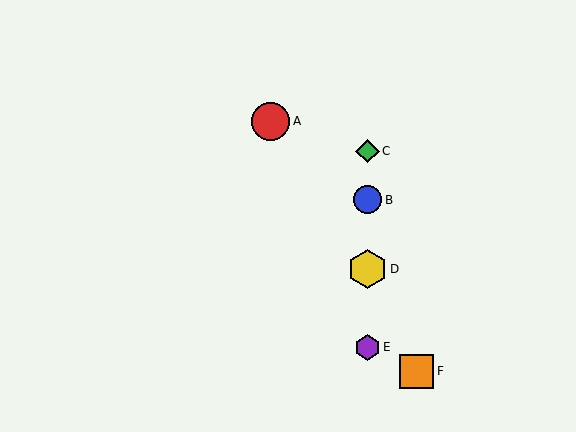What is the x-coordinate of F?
Object F is at x≈416.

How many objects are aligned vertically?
4 objects (B, C, D, E) are aligned vertically.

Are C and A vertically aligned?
No, C is at x≈367 and A is at x≈271.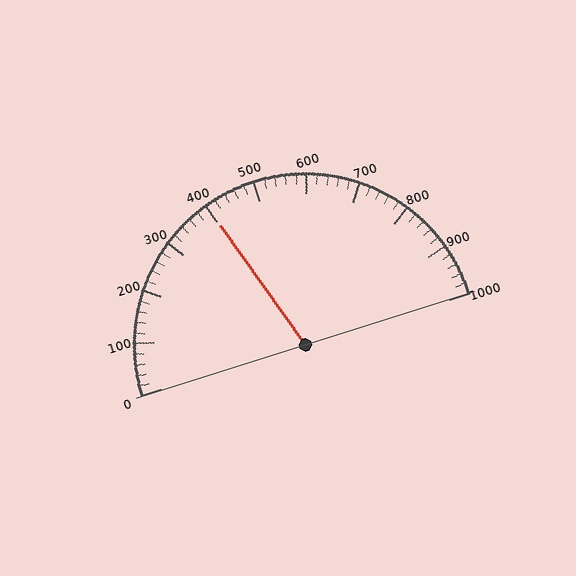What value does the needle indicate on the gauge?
The needle indicates approximately 400.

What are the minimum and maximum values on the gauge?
The gauge ranges from 0 to 1000.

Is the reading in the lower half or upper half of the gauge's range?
The reading is in the lower half of the range (0 to 1000).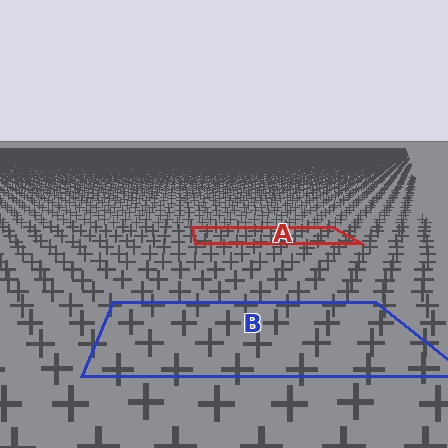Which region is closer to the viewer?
Region B is closer. The texture elements there are larger and more spread out.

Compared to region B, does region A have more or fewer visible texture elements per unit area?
Region A has more texture elements per unit area — they are packed more densely because it is farther away.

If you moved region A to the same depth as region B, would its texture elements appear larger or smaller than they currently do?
They would appear larger. At a closer depth, the same texture elements are projected at a bigger on-screen size.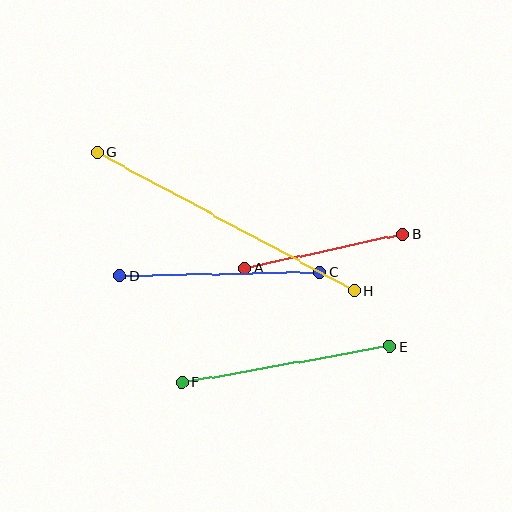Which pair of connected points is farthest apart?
Points G and H are farthest apart.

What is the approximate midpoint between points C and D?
The midpoint is at approximately (219, 274) pixels.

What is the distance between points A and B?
The distance is approximately 162 pixels.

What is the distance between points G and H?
The distance is approximately 291 pixels.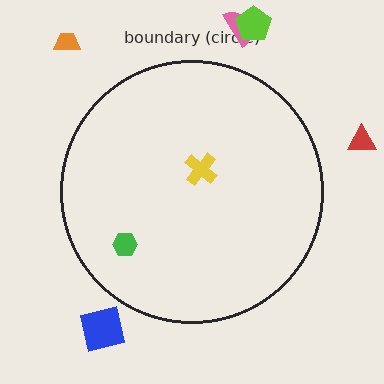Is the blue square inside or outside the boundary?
Outside.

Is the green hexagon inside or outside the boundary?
Inside.